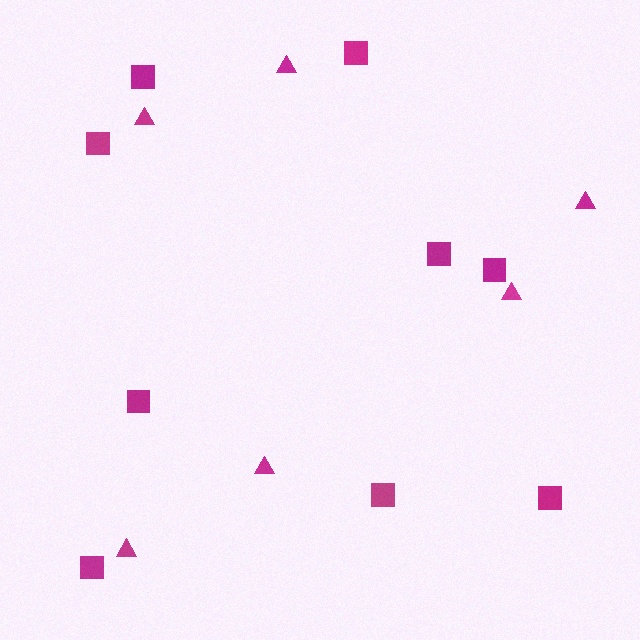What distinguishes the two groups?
There are 2 groups: one group of triangles (6) and one group of squares (9).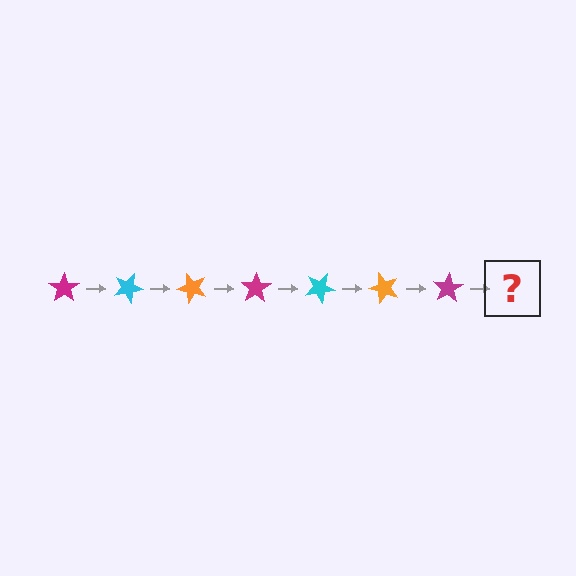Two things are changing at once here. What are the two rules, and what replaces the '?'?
The two rules are that it rotates 25 degrees each step and the color cycles through magenta, cyan, and orange. The '?' should be a cyan star, rotated 175 degrees from the start.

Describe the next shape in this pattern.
It should be a cyan star, rotated 175 degrees from the start.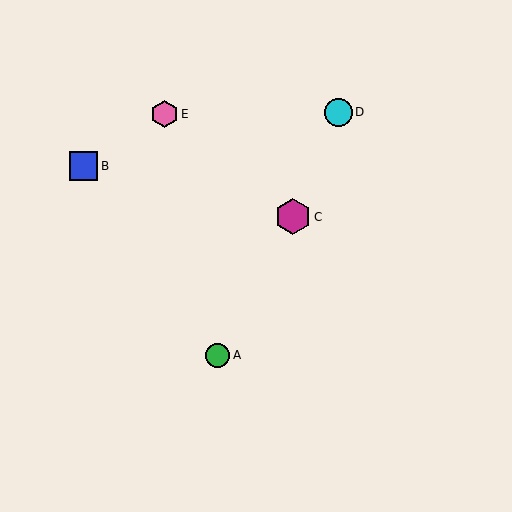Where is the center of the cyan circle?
The center of the cyan circle is at (338, 112).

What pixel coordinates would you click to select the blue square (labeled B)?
Click at (83, 166) to select the blue square B.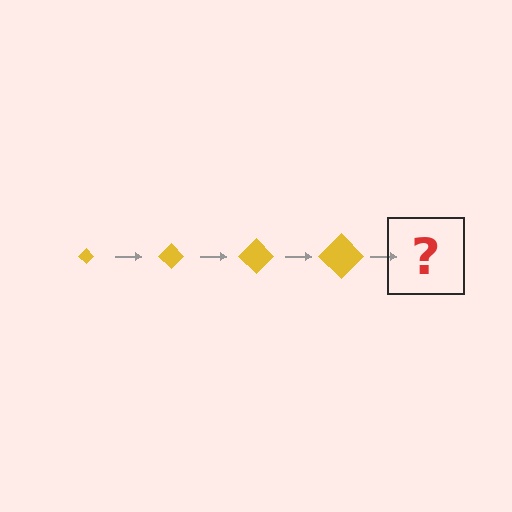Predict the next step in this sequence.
The next step is a yellow diamond, larger than the previous one.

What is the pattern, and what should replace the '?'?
The pattern is that the diamond gets progressively larger each step. The '?' should be a yellow diamond, larger than the previous one.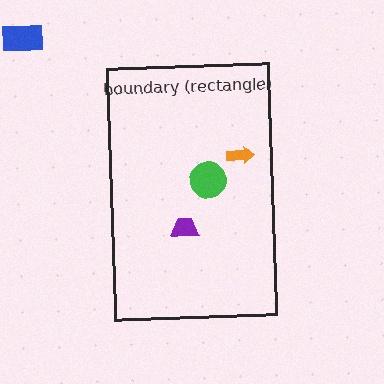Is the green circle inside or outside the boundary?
Inside.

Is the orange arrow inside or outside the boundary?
Inside.